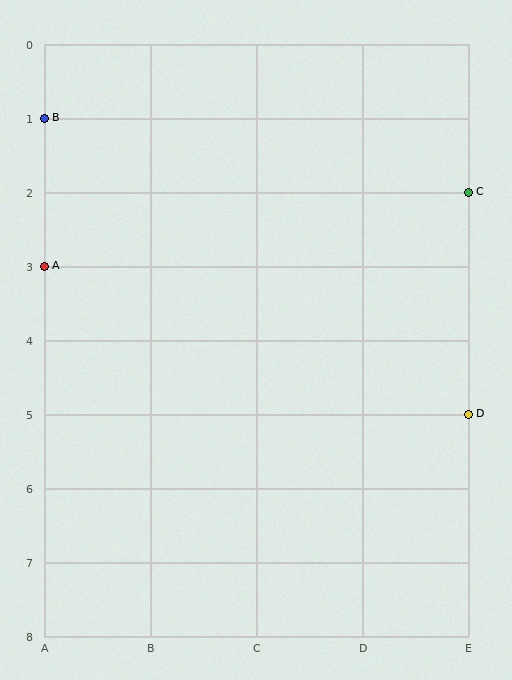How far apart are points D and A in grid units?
Points D and A are 4 columns and 2 rows apart (about 4.5 grid units diagonally).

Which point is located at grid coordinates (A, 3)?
Point A is at (A, 3).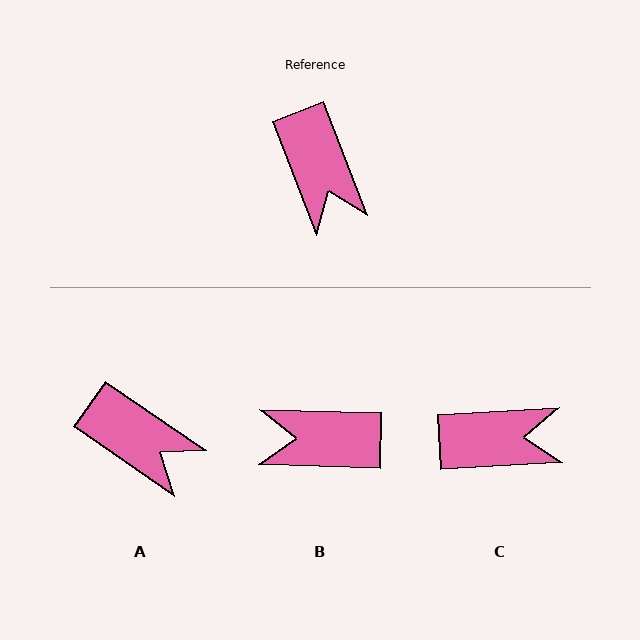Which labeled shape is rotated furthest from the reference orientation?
B, about 113 degrees away.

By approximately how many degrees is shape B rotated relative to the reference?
Approximately 113 degrees clockwise.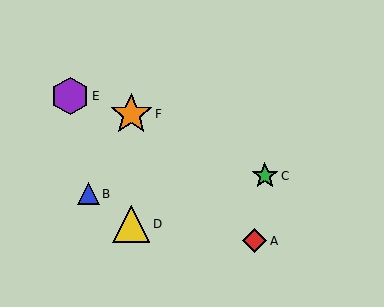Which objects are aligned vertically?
Objects D, F are aligned vertically.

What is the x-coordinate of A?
Object A is at x≈254.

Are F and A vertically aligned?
No, F is at x≈131 and A is at x≈254.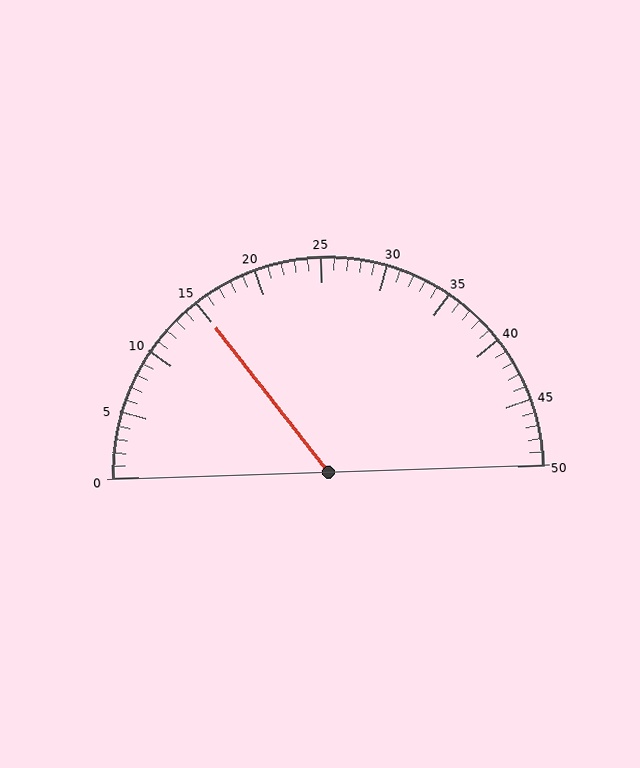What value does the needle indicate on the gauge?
The needle indicates approximately 15.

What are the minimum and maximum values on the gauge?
The gauge ranges from 0 to 50.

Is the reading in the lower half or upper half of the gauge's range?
The reading is in the lower half of the range (0 to 50).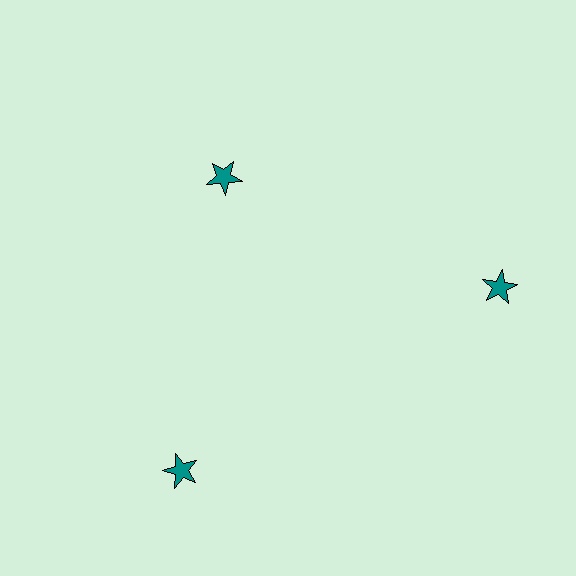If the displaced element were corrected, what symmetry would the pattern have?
It would have 3-fold rotational symmetry — the pattern would map onto itself every 120 degrees.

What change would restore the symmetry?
The symmetry would be restored by moving it outward, back onto the ring so that all 3 stars sit at equal angles and equal distance from the center.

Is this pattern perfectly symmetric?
No. The 3 teal stars are arranged in a ring, but one element near the 11 o'clock position is pulled inward toward the center, breaking the 3-fold rotational symmetry.